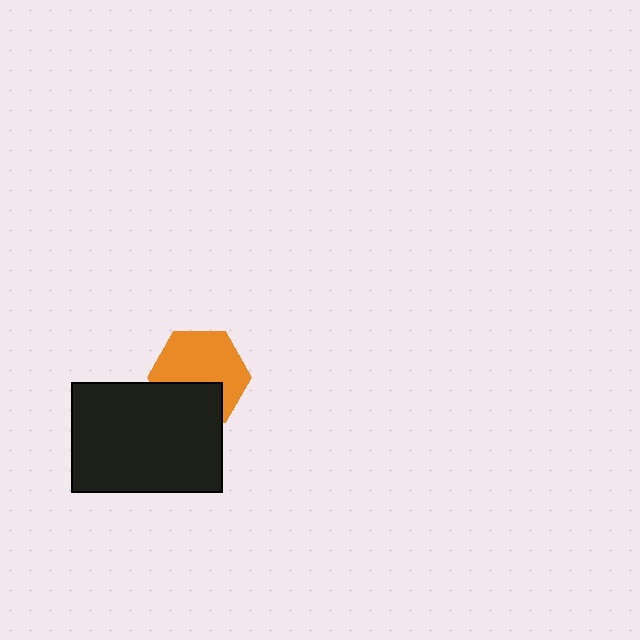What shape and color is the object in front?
The object in front is a black rectangle.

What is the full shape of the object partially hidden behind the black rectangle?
The partially hidden object is an orange hexagon.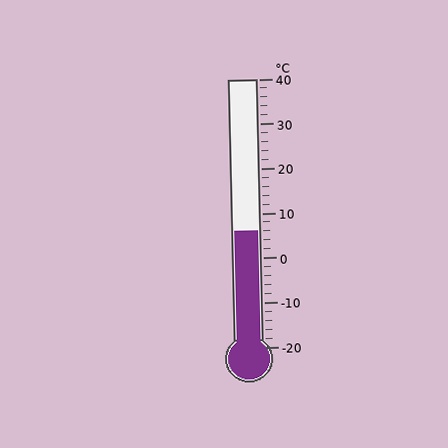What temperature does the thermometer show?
The thermometer shows approximately 6°C.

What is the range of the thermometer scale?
The thermometer scale ranges from -20°C to 40°C.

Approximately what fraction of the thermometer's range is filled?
The thermometer is filled to approximately 45% of its range.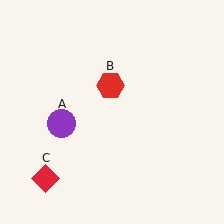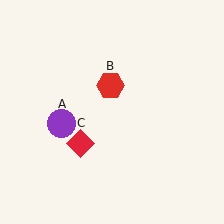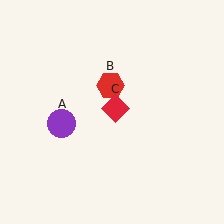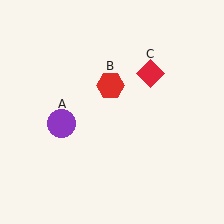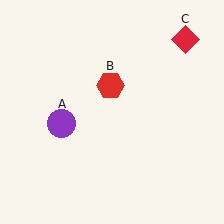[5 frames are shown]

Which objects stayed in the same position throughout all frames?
Purple circle (object A) and red hexagon (object B) remained stationary.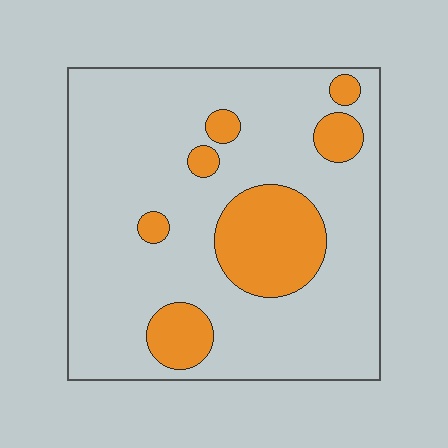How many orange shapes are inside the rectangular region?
7.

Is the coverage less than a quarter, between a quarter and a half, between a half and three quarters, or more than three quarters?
Less than a quarter.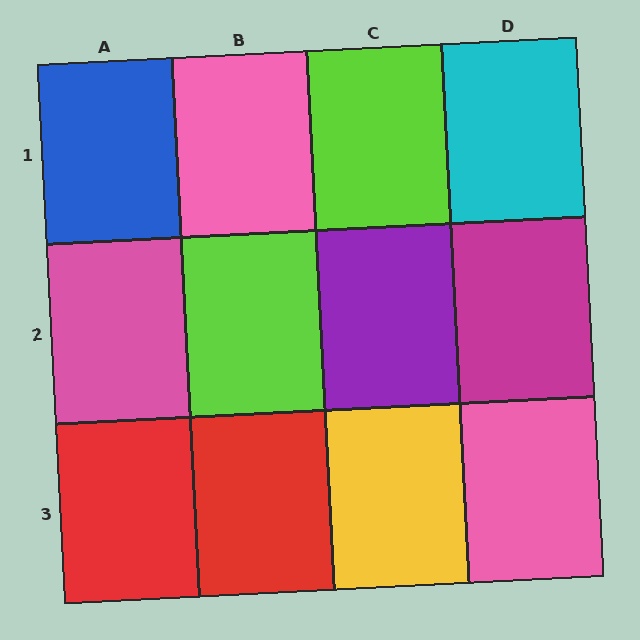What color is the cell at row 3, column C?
Yellow.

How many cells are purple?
1 cell is purple.